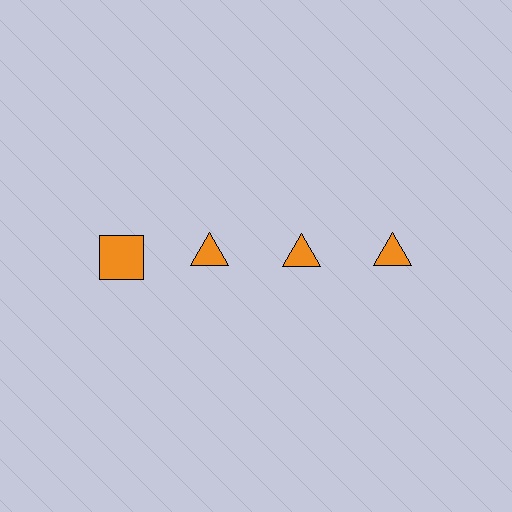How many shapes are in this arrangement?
There are 4 shapes arranged in a grid pattern.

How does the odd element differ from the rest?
It has a different shape: square instead of triangle.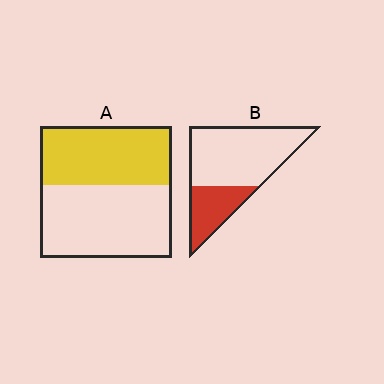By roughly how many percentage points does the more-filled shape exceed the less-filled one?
By roughly 15 percentage points (A over B).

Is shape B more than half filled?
No.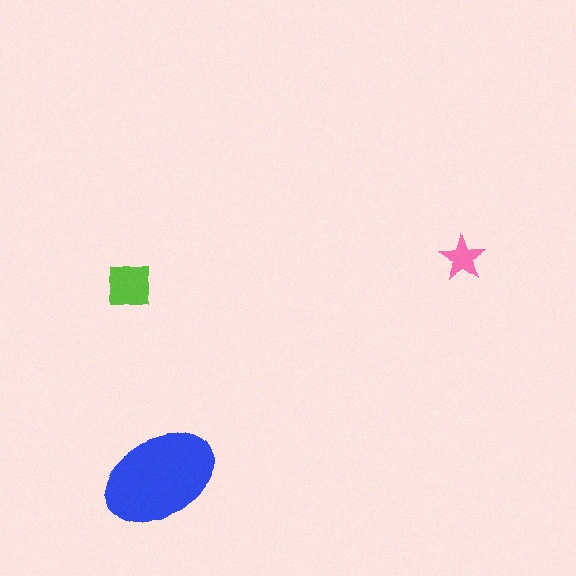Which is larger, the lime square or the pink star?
The lime square.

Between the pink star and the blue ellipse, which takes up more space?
The blue ellipse.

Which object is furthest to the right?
The pink star is rightmost.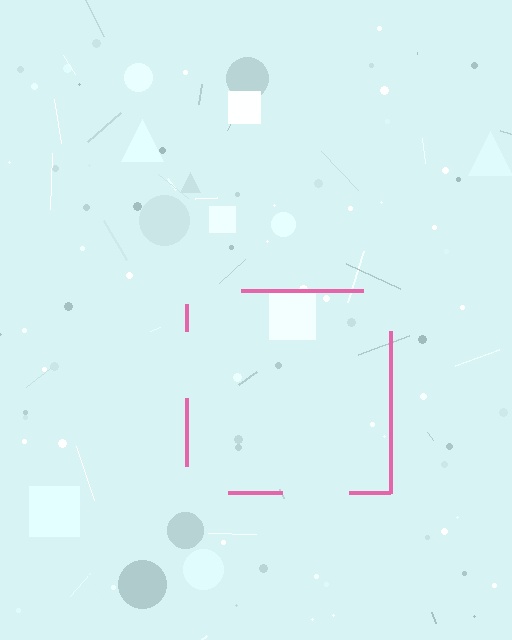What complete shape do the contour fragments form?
The contour fragments form a square.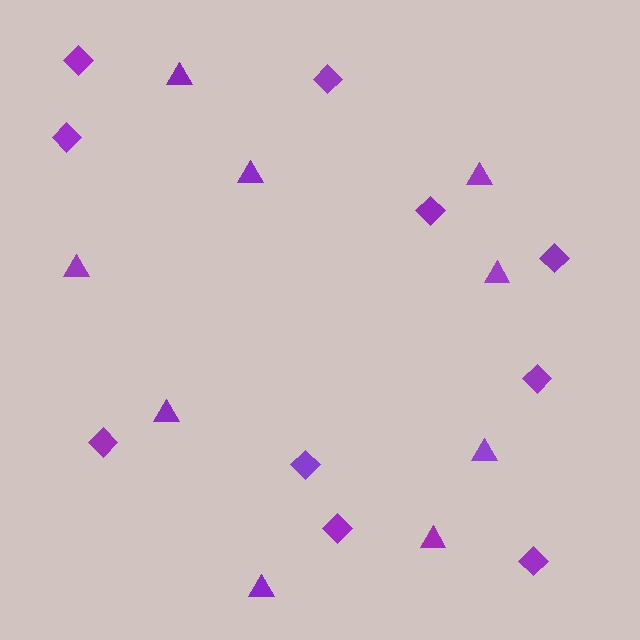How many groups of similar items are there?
There are 2 groups: one group of diamonds (10) and one group of triangles (9).